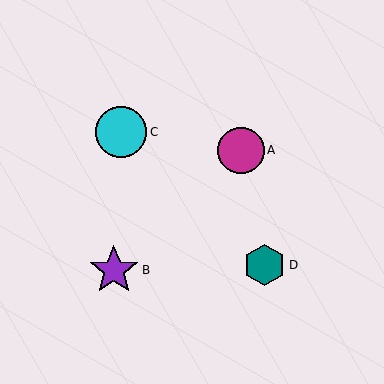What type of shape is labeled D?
Shape D is a teal hexagon.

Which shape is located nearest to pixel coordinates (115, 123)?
The cyan circle (labeled C) at (121, 132) is nearest to that location.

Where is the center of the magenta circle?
The center of the magenta circle is at (241, 150).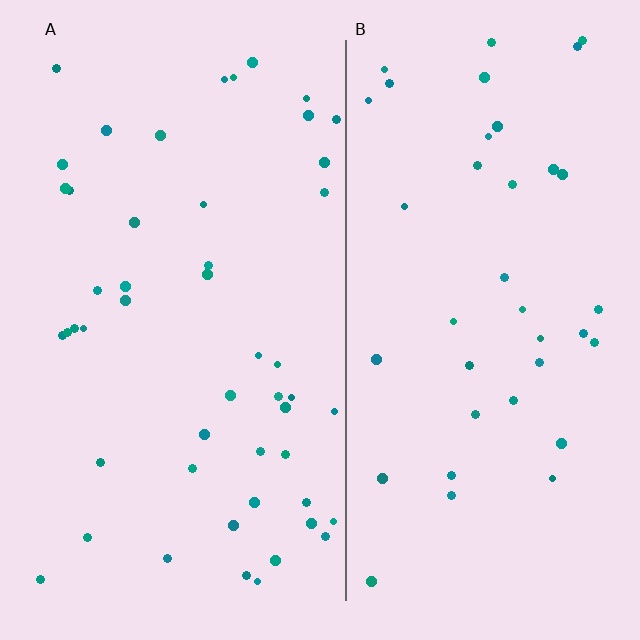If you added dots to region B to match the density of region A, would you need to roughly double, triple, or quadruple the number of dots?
Approximately double.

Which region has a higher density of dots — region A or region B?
A (the left).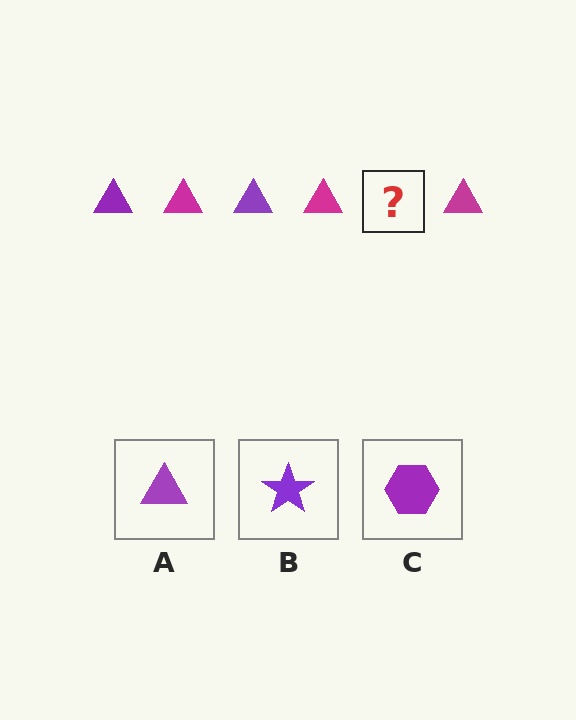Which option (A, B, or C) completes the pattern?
A.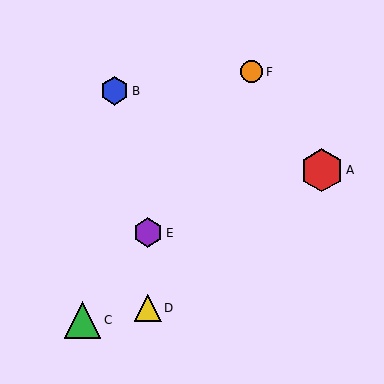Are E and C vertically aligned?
No, E is at x≈148 and C is at x≈82.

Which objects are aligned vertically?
Objects D, E are aligned vertically.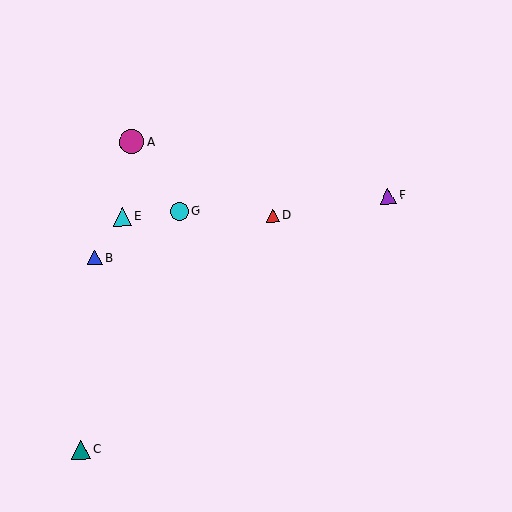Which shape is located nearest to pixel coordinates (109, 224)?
The cyan triangle (labeled E) at (122, 217) is nearest to that location.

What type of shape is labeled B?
Shape B is a blue triangle.